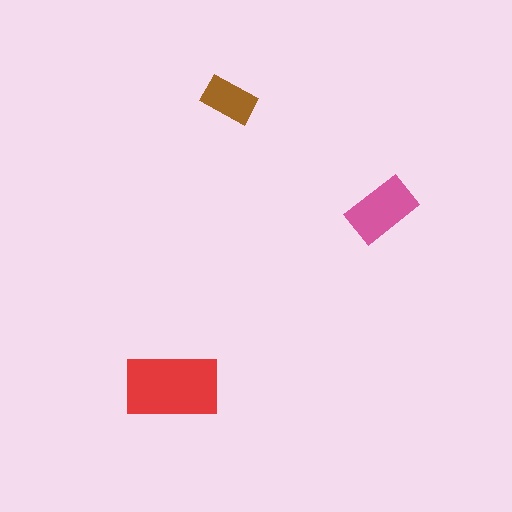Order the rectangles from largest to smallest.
the red one, the pink one, the brown one.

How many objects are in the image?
There are 3 objects in the image.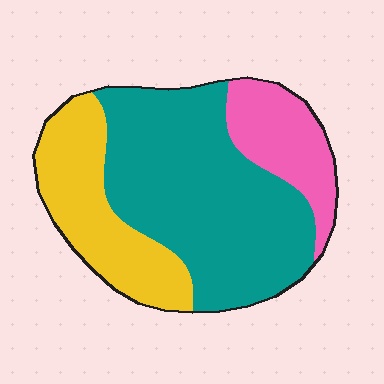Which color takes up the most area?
Teal, at roughly 55%.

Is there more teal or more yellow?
Teal.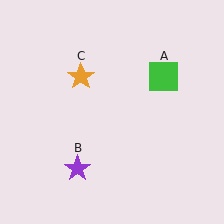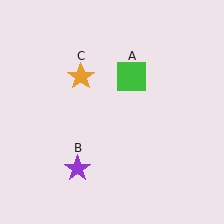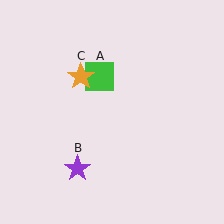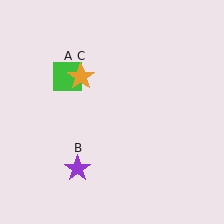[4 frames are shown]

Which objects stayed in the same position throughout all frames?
Purple star (object B) and orange star (object C) remained stationary.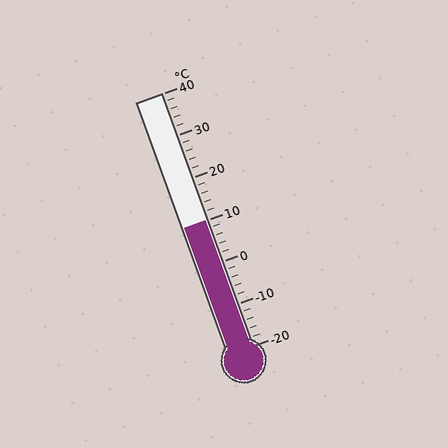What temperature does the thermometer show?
The thermometer shows approximately 10°C.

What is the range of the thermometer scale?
The thermometer scale ranges from -20°C to 40°C.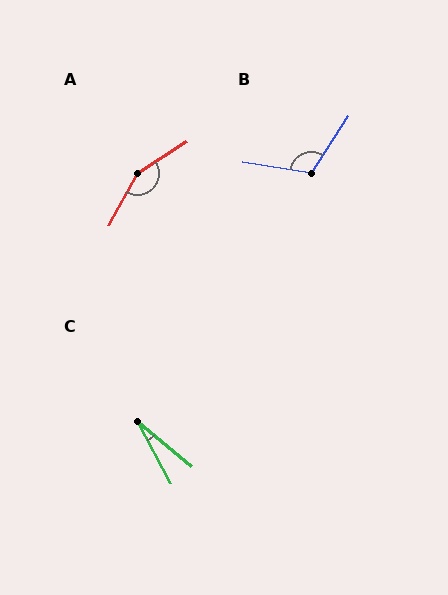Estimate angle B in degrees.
Approximately 114 degrees.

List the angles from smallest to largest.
C (22°), B (114°), A (152°).